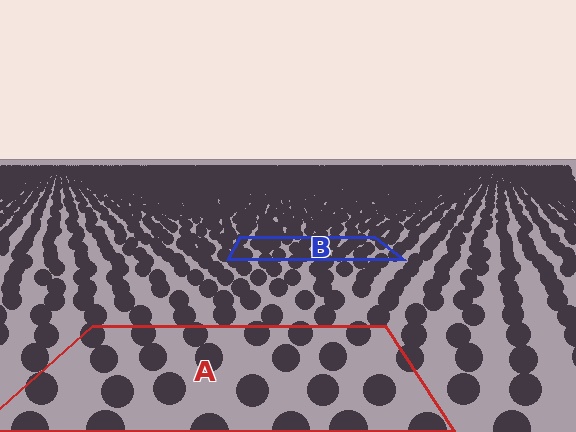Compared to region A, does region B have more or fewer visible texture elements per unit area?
Region B has more texture elements per unit area — they are packed more densely because it is farther away.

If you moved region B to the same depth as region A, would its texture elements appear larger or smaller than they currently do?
They would appear larger. At a closer depth, the same texture elements are projected at a bigger on-screen size.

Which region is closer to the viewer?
Region A is closer. The texture elements there are larger and more spread out.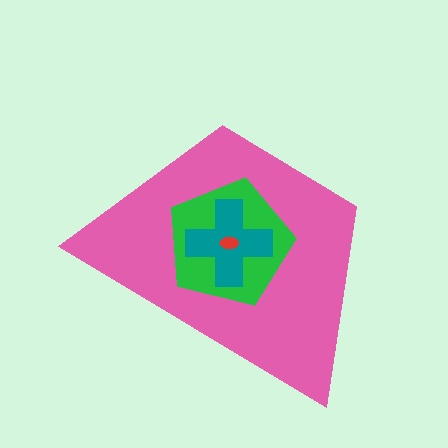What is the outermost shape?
The pink trapezoid.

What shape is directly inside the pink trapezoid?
The green pentagon.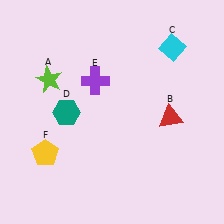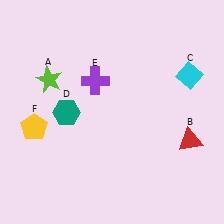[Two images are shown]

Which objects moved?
The objects that moved are: the red triangle (B), the cyan diamond (C), the yellow pentagon (F).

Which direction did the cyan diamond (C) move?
The cyan diamond (C) moved down.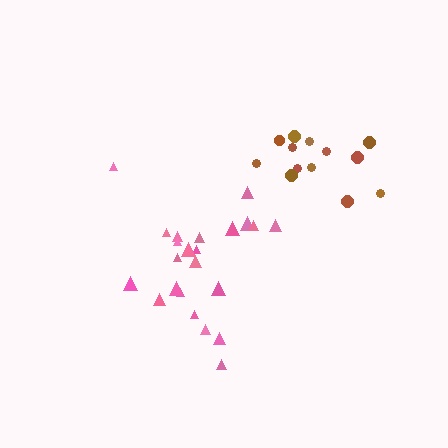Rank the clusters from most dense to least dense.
brown, pink.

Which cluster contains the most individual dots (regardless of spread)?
Pink (23).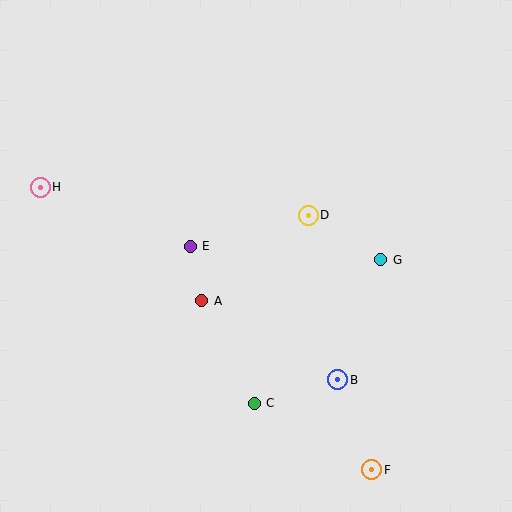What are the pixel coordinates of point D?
Point D is at (308, 215).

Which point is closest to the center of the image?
Point D at (308, 215) is closest to the center.